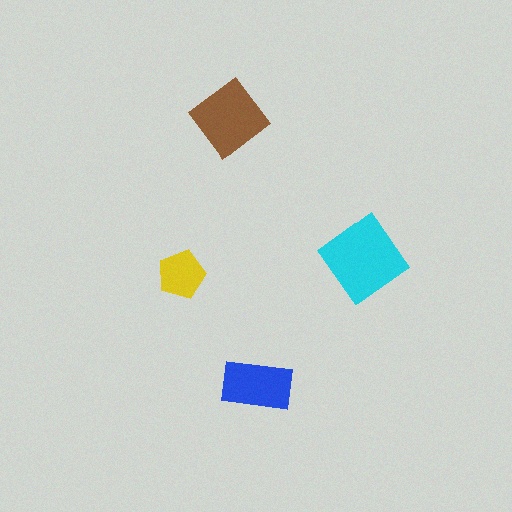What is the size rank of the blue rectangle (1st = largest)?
3rd.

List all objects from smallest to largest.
The yellow pentagon, the blue rectangle, the brown diamond, the cyan diamond.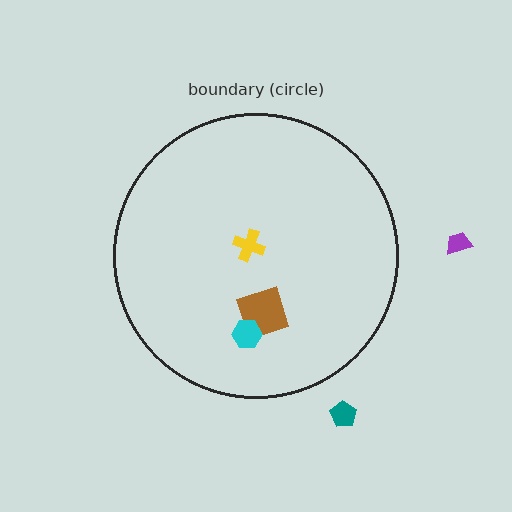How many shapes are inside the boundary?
3 inside, 2 outside.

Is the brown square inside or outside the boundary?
Inside.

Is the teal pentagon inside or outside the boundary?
Outside.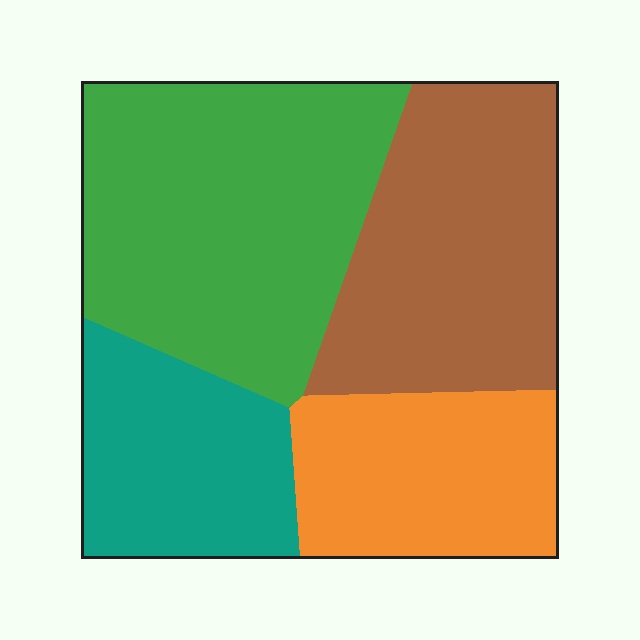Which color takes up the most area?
Green, at roughly 35%.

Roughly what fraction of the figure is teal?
Teal covers 18% of the figure.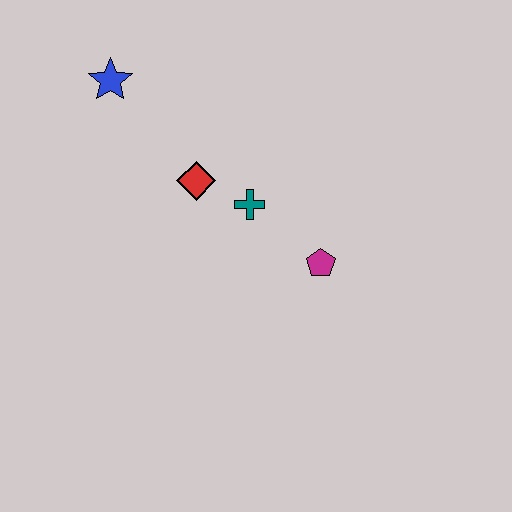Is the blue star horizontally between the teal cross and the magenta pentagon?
No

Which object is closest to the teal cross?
The red diamond is closest to the teal cross.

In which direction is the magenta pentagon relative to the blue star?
The magenta pentagon is to the right of the blue star.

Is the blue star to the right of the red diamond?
No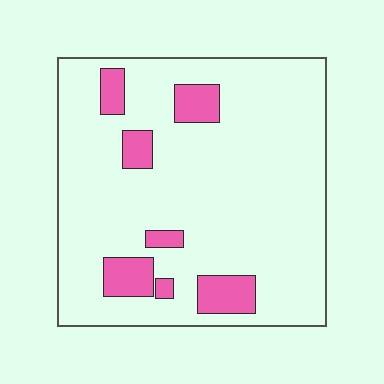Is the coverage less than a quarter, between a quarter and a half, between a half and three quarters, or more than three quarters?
Less than a quarter.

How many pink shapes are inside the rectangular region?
7.